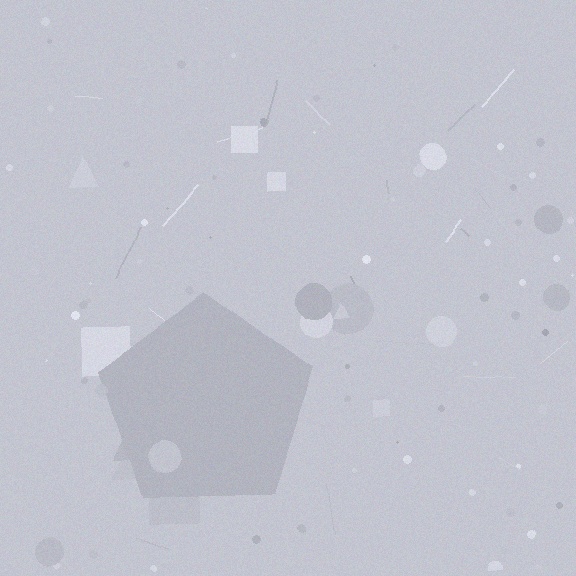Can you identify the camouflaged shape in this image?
The camouflaged shape is a pentagon.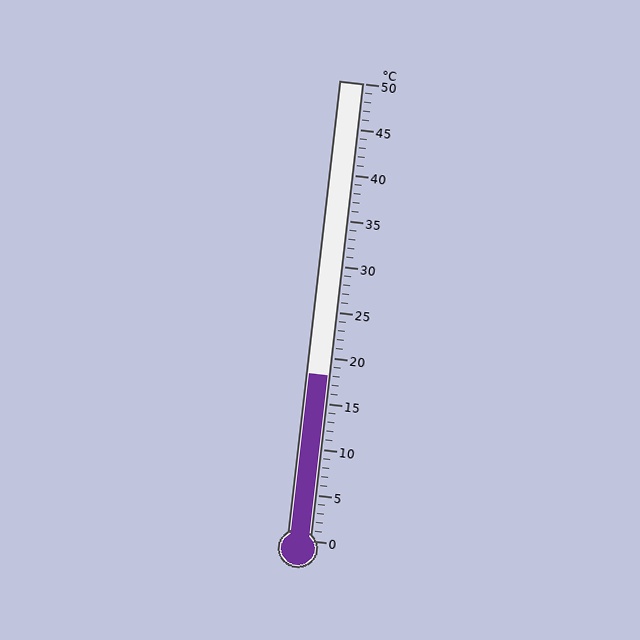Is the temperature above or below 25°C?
The temperature is below 25°C.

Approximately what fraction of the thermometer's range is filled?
The thermometer is filled to approximately 35% of its range.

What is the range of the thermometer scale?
The thermometer scale ranges from 0°C to 50°C.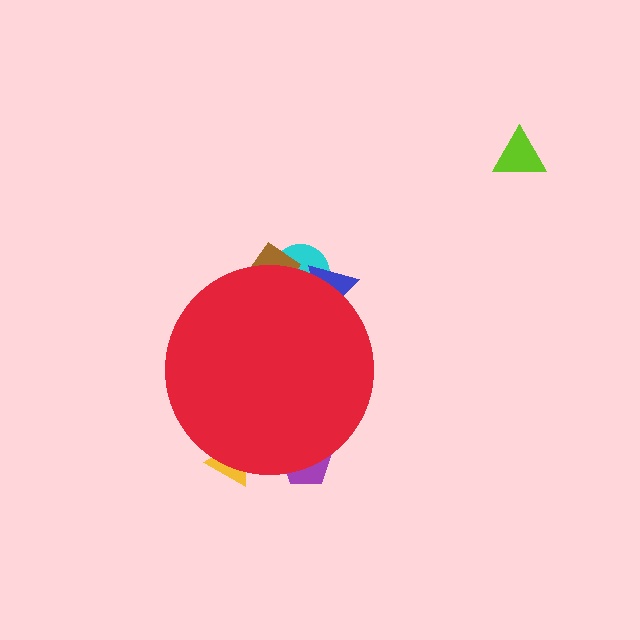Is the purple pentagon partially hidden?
Yes, the purple pentagon is partially hidden behind the red circle.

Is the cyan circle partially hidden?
Yes, the cyan circle is partially hidden behind the red circle.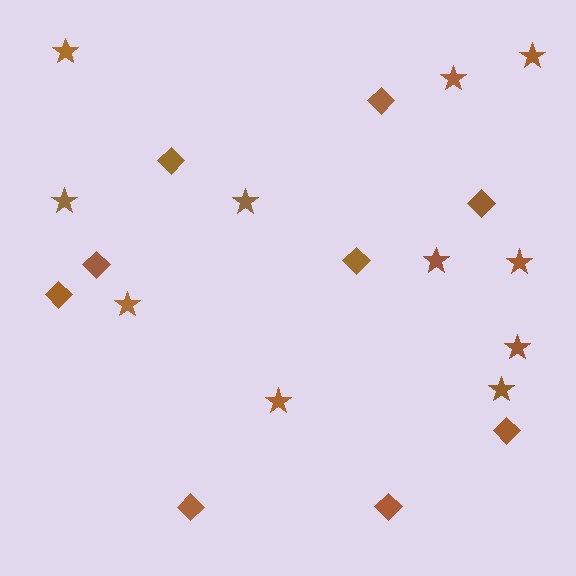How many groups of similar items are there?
There are 2 groups: one group of diamonds (9) and one group of stars (11).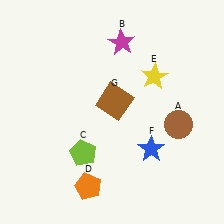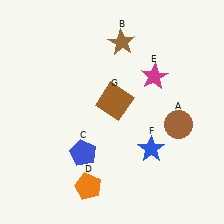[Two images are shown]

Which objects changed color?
B changed from magenta to brown. C changed from lime to blue. E changed from yellow to magenta.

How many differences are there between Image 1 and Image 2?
There are 3 differences between the two images.